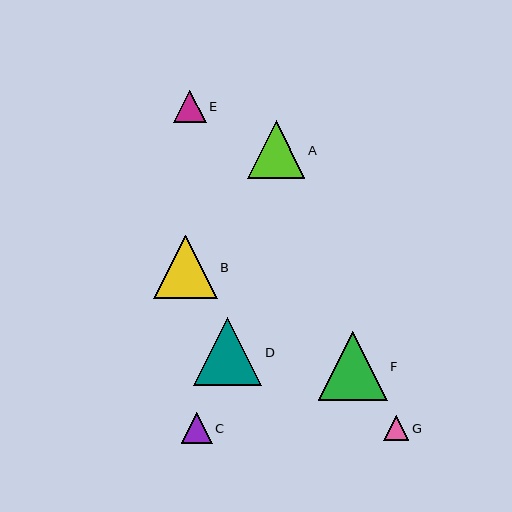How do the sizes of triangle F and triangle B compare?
Triangle F and triangle B are approximately the same size.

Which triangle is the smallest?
Triangle G is the smallest with a size of approximately 26 pixels.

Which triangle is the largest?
Triangle F is the largest with a size of approximately 69 pixels.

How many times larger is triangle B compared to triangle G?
Triangle B is approximately 2.5 times the size of triangle G.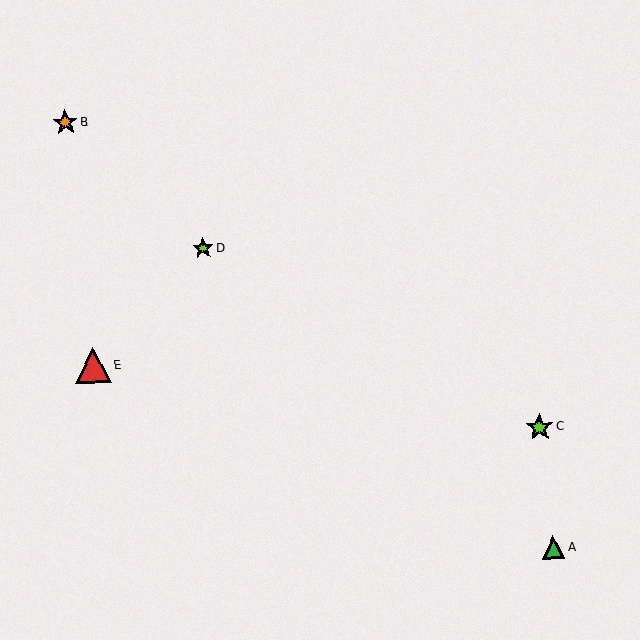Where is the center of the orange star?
The center of the orange star is at (65, 123).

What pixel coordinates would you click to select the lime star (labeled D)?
Click at (203, 248) to select the lime star D.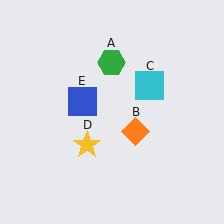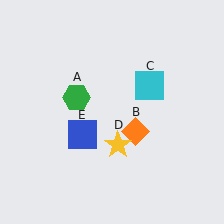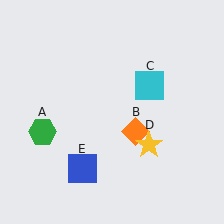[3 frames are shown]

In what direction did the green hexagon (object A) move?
The green hexagon (object A) moved down and to the left.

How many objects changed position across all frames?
3 objects changed position: green hexagon (object A), yellow star (object D), blue square (object E).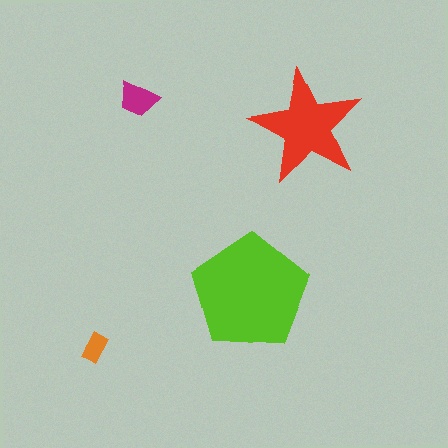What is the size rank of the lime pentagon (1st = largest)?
1st.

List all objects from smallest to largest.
The orange rectangle, the magenta trapezoid, the red star, the lime pentagon.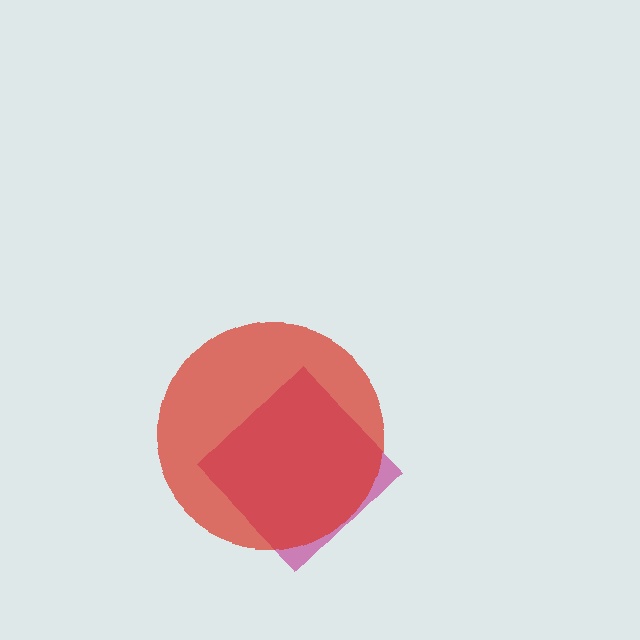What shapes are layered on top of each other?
The layered shapes are: a magenta diamond, a red circle.